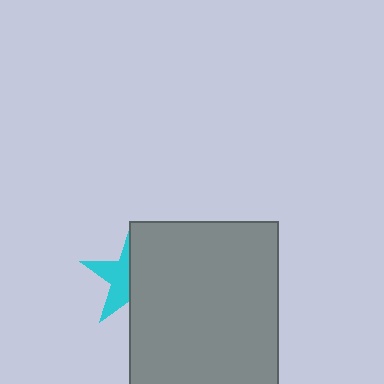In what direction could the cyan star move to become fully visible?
The cyan star could move left. That would shift it out from behind the gray rectangle entirely.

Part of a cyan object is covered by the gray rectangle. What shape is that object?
It is a star.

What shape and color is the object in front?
The object in front is a gray rectangle.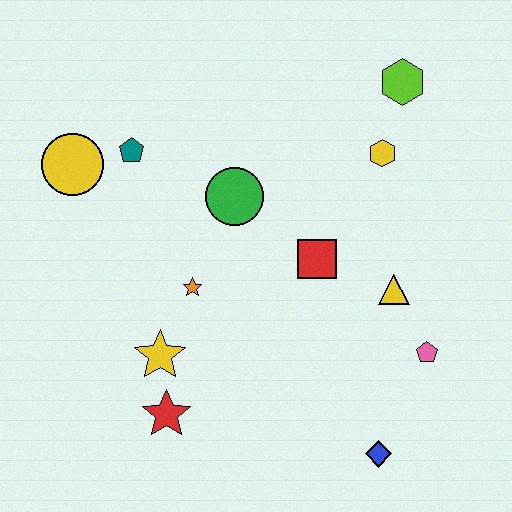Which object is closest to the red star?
The yellow star is closest to the red star.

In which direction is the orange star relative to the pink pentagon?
The orange star is to the left of the pink pentagon.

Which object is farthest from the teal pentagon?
The blue diamond is farthest from the teal pentagon.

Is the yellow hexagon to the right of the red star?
Yes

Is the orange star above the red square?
No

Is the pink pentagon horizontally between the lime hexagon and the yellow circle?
No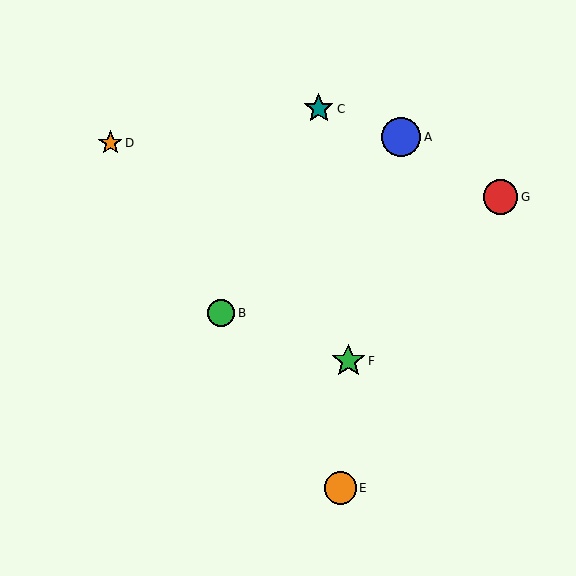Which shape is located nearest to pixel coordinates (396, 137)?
The blue circle (labeled A) at (401, 137) is nearest to that location.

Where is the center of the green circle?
The center of the green circle is at (221, 313).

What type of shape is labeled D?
Shape D is an orange star.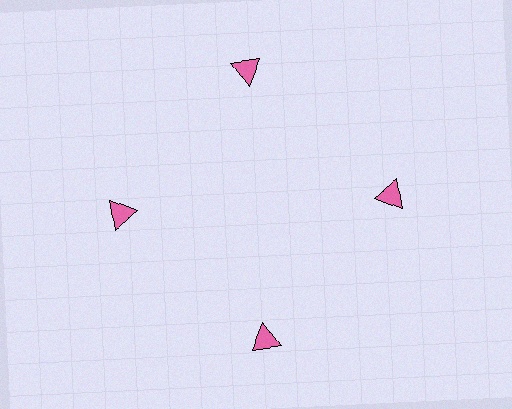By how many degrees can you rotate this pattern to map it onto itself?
The pattern maps onto itself every 90 degrees of rotation.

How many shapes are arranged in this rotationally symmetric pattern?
There are 4 shapes, arranged in 4 groups of 1.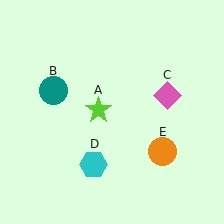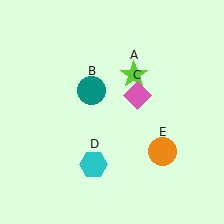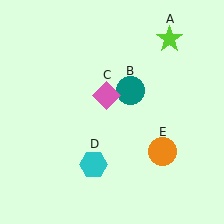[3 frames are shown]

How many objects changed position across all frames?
3 objects changed position: lime star (object A), teal circle (object B), pink diamond (object C).